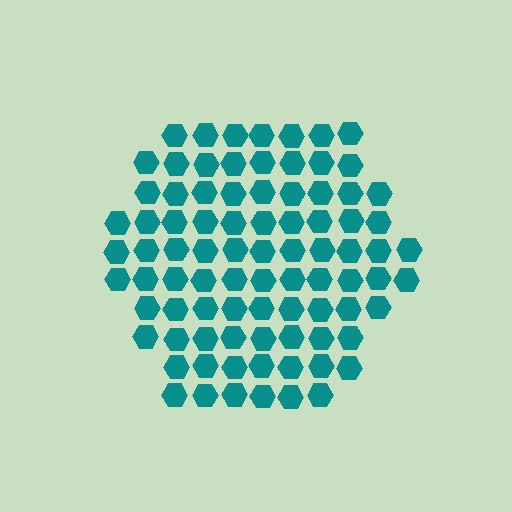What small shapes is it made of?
It is made of small hexagons.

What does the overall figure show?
The overall figure shows a hexagon.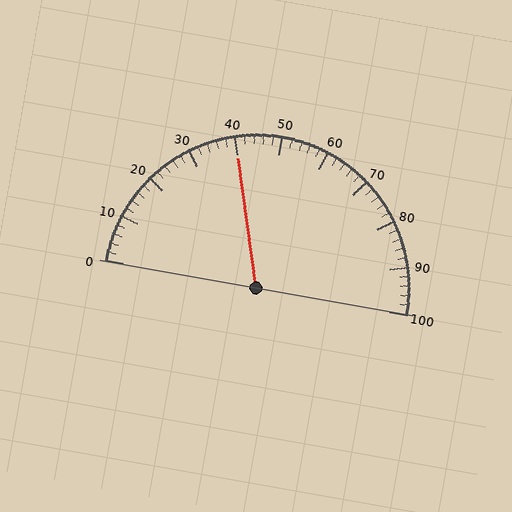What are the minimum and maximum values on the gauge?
The gauge ranges from 0 to 100.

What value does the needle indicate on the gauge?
The needle indicates approximately 40.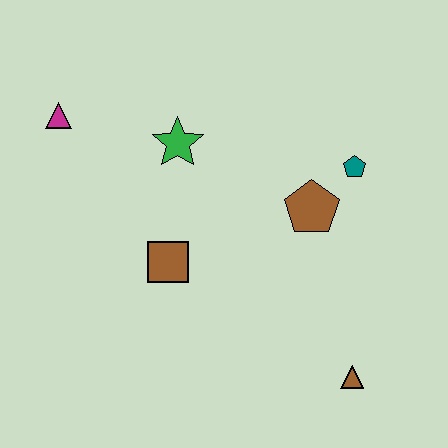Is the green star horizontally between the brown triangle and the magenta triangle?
Yes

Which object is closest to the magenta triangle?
The green star is closest to the magenta triangle.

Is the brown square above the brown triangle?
Yes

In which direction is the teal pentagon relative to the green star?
The teal pentagon is to the right of the green star.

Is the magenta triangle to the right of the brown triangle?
No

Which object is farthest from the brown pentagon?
The magenta triangle is farthest from the brown pentagon.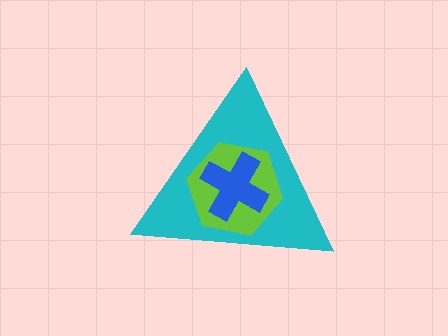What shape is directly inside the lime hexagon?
The blue cross.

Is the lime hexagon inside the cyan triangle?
Yes.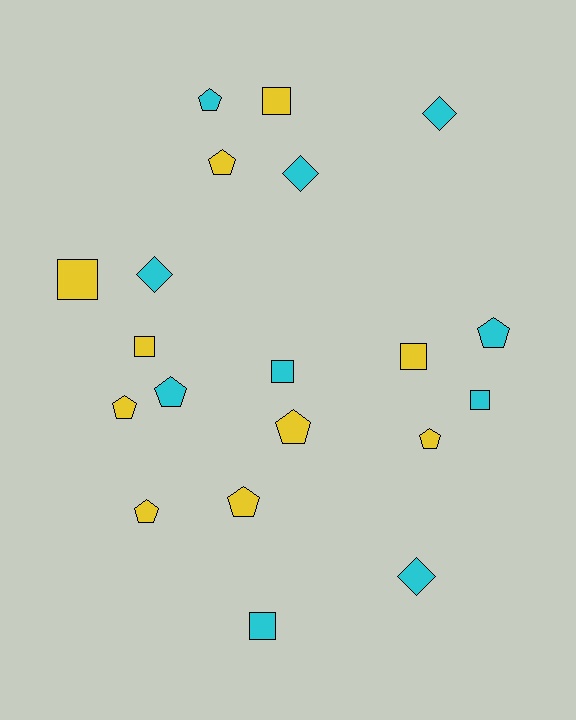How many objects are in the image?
There are 20 objects.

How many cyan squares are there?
There are 3 cyan squares.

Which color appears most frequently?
Cyan, with 10 objects.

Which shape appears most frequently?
Pentagon, with 9 objects.